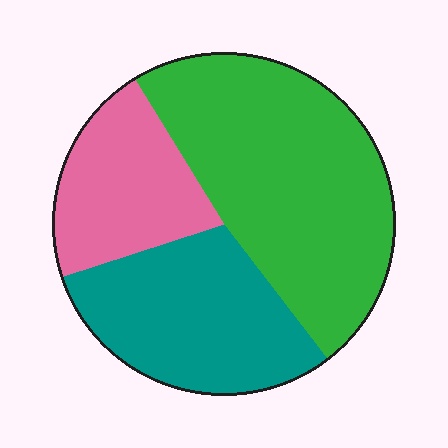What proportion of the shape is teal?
Teal covers 30% of the shape.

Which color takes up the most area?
Green, at roughly 50%.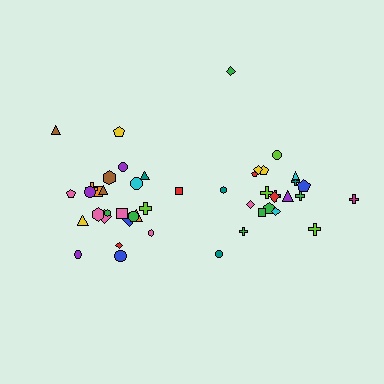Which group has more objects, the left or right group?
The left group.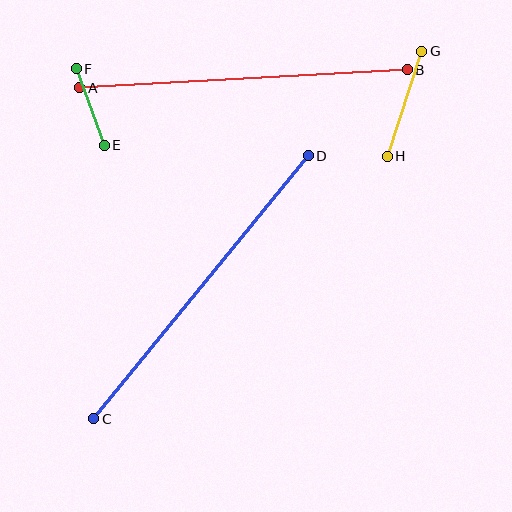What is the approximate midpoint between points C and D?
The midpoint is at approximately (201, 287) pixels.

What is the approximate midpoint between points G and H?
The midpoint is at approximately (405, 104) pixels.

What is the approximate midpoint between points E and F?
The midpoint is at approximately (90, 107) pixels.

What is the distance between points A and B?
The distance is approximately 328 pixels.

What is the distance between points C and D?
The distance is approximately 339 pixels.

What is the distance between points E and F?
The distance is approximately 82 pixels.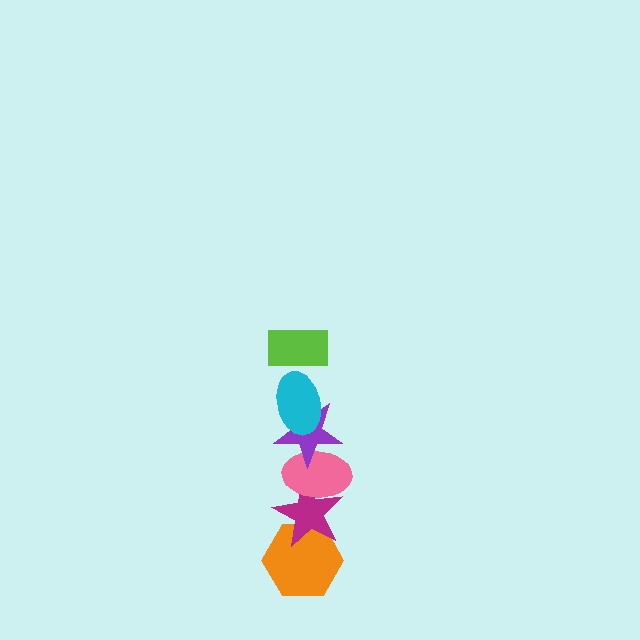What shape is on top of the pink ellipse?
The purple star is on top of the pink ellipse.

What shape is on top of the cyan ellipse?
The lime rectangle is on top of the cyan ellipse.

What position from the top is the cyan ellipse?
The cyan ellipse is 2nd from the top.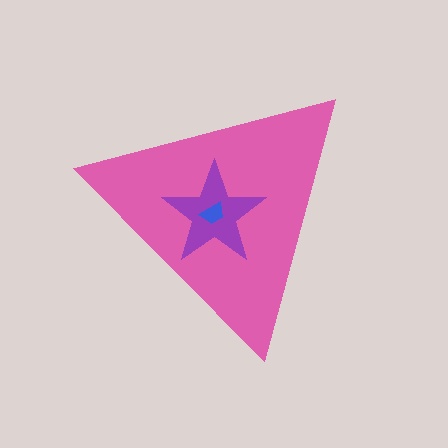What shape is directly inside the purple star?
The blue trapezoid.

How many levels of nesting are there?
3.